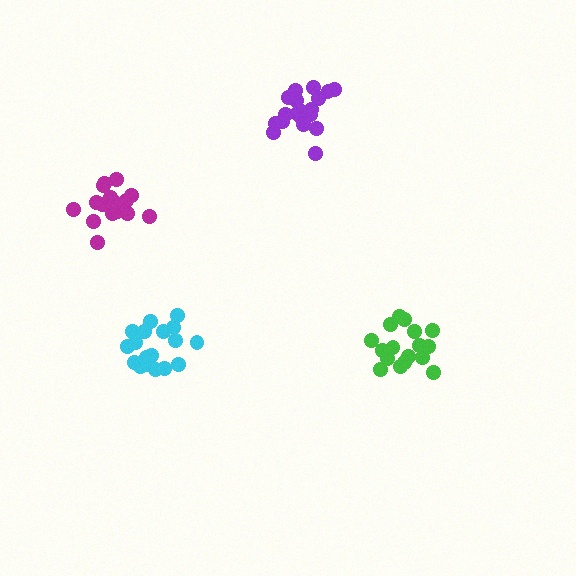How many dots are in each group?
Group 1: 20 dots, Group 2: 16 dots, Group 3: 17 dots, Group 4: 18 dots (71 total).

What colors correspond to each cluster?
The clusters are colored: purple, magenta, green, cyan.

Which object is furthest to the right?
The green cluster is rightmost.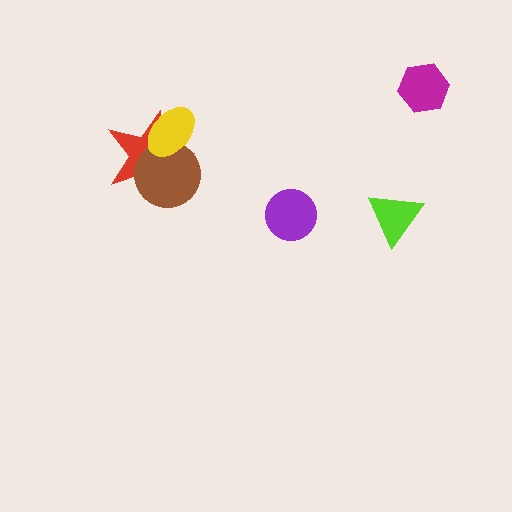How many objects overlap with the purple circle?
0 objects overlap with the purple circle.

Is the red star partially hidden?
Yes, it is partially covered by another shape.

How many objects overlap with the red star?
2 objects overlap with the red star.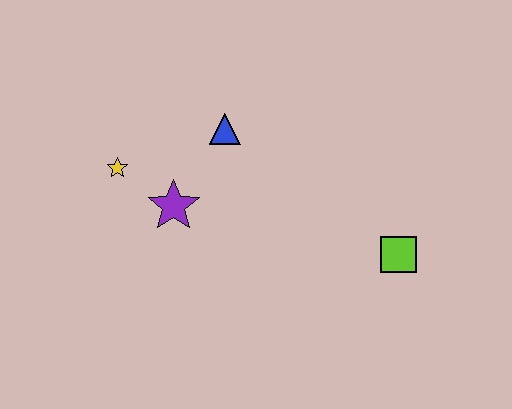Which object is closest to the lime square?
The blue triangle is closest to the lime square.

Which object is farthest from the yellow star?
The lime square is farthest from the yellow star.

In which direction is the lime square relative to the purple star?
The lime square is to the right of the purple star.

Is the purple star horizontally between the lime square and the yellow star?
Yes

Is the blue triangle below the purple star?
No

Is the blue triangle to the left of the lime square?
Yes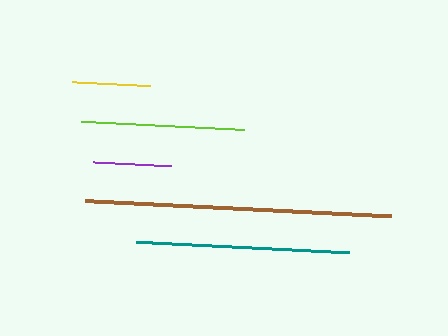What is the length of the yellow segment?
The yellow segment is approximately 78 pixels long.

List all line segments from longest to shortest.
From longest to shortest: brown, teal, lime, purple, yellow.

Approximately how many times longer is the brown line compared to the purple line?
The brown line is approximately 3.9 times the length of the purple line.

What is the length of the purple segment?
The purple segment is approximately 79 pixels long.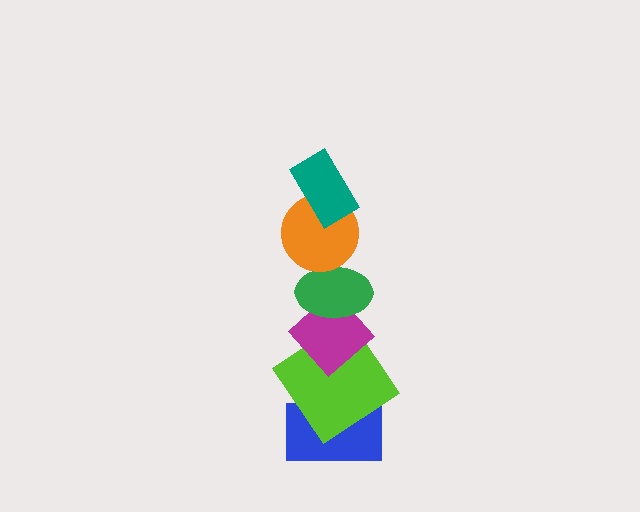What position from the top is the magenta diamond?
The magenta diamond is 4th from the top.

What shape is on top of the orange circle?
The teal rectangle is on top of the orange circle.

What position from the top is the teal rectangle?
The teal rectangle is 1st from the top.